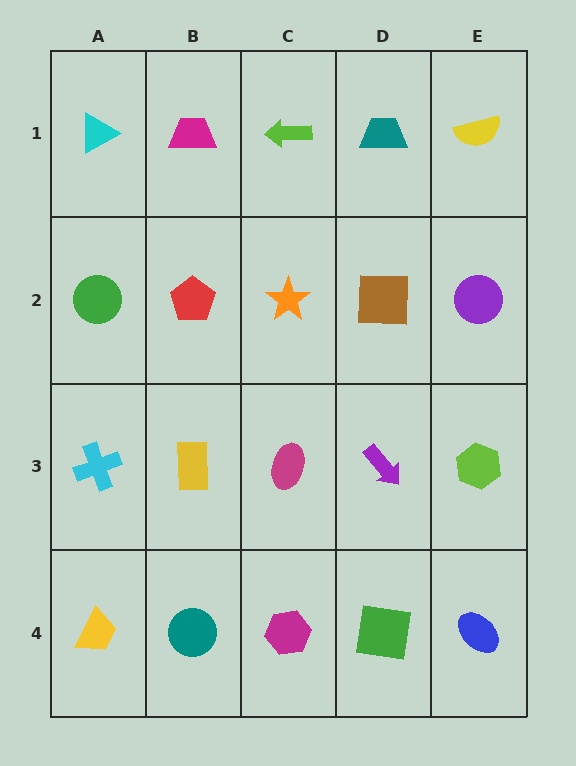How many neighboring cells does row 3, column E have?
3.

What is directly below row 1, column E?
A purple circle.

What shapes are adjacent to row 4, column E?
A lime hexagon (row 3, column E), a green square (row 4, column D).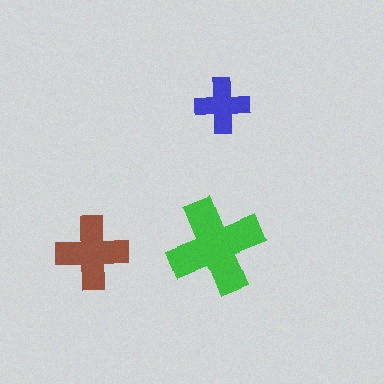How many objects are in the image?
There are 3 objects in the image.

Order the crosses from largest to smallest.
the green one, the brown one, the blue one.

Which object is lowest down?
The brown cross is bottommost.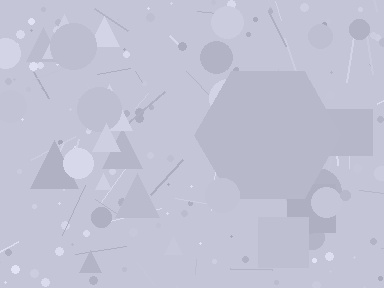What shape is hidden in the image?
A hexagon is hidden in the image.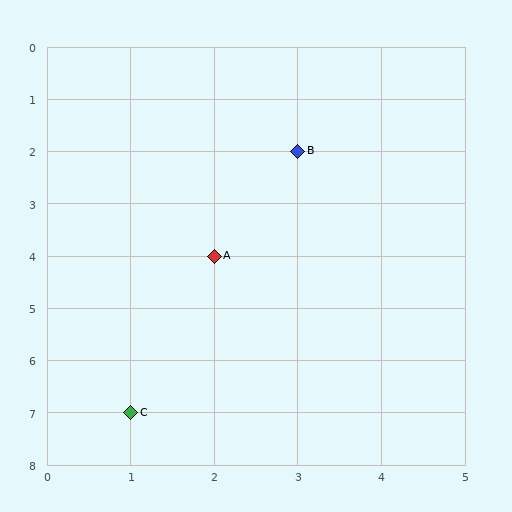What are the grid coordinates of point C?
Point C is at grid coordinates (1, 7).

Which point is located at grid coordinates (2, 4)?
Point A is at (2, 4).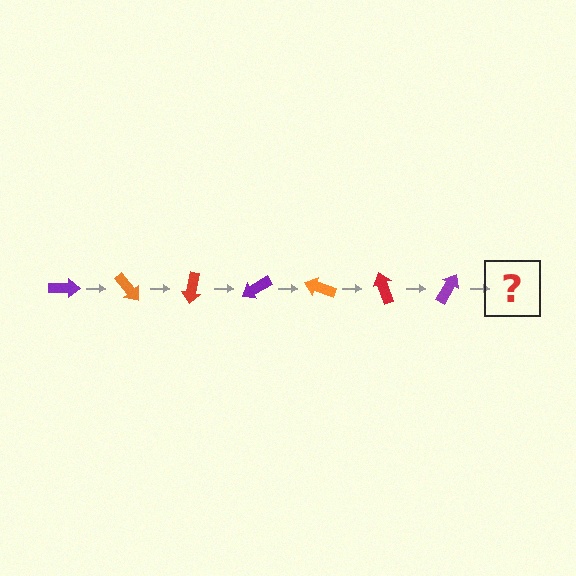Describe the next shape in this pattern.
It should be an orange arrow, rotated 350 degrees from the start.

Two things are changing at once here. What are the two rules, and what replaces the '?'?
The two rules are that it rotates 50 degrees each step and the color cycles through purple, orange, and red. The '?' should be an orange arrow, rotated 350 degrees from the start.